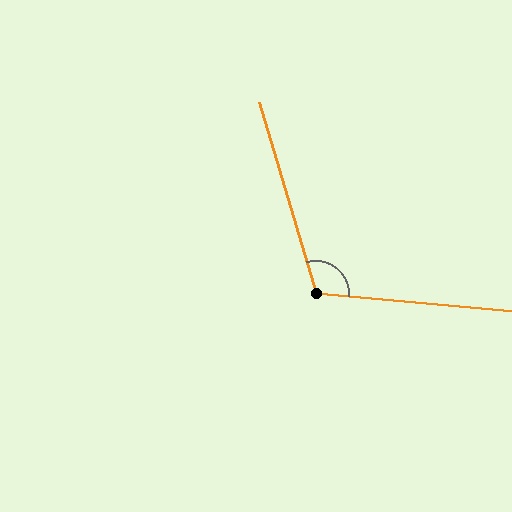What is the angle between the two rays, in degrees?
Approximately 112 degrees.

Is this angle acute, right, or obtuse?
It is obtuse.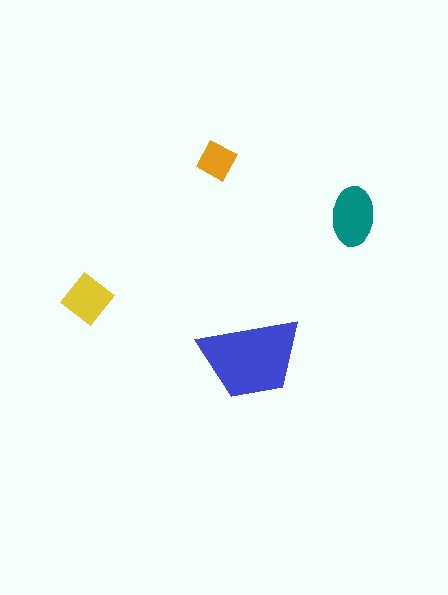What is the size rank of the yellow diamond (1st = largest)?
3rd.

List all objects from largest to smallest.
The blue trapezoid, the teal ellipse, the yellow diamond, the orange square.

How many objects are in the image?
There are 4 objects in the image.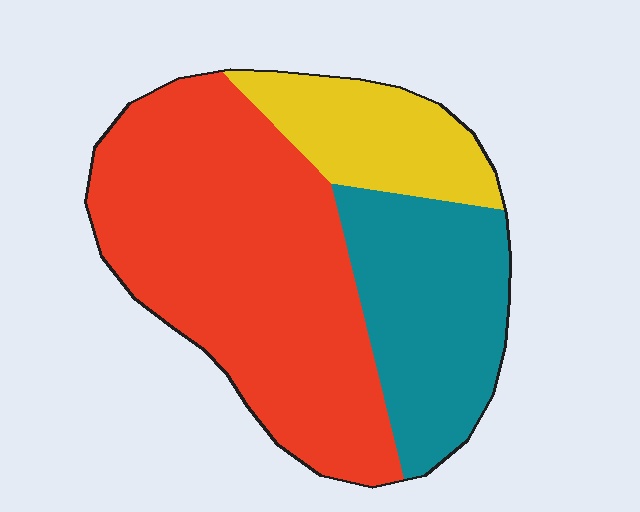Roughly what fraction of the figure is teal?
Teal covers 27% of the figure.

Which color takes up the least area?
Yellow, at roughly 15%.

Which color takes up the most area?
Red, at roughly 55%.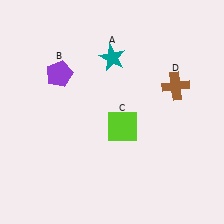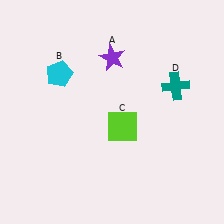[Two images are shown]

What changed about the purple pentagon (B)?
In Image 1, B is purple. In Image 2, it changed to cyan.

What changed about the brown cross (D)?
In Image 1, D is brown. In Image 2, it changed to teal.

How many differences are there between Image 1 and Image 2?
There are 3 differences between the two images.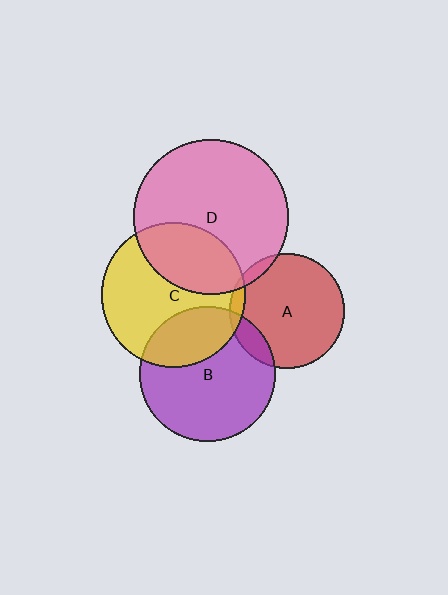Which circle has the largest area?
Circle D (pink).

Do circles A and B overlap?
Yes.